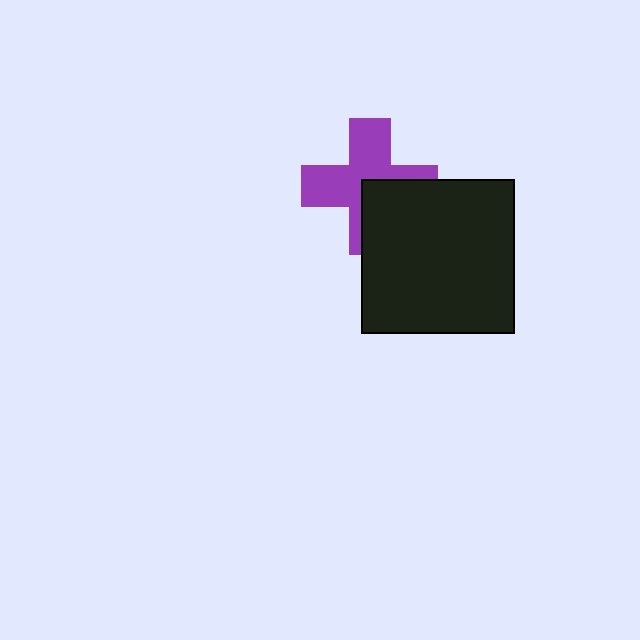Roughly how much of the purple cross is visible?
About half of it is visible (roughly 63%).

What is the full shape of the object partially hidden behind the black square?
The partially hidden object is a purple cross.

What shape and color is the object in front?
The object in front is a black square.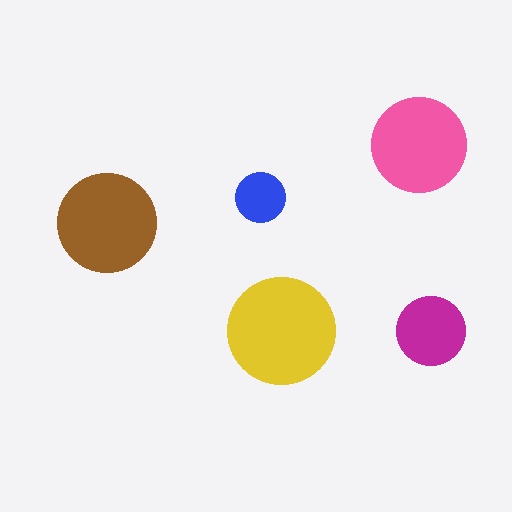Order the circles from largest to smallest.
the yellow one, the brown one, the pink one, the magenta one, the blue one.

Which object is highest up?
The pink circle is topmost.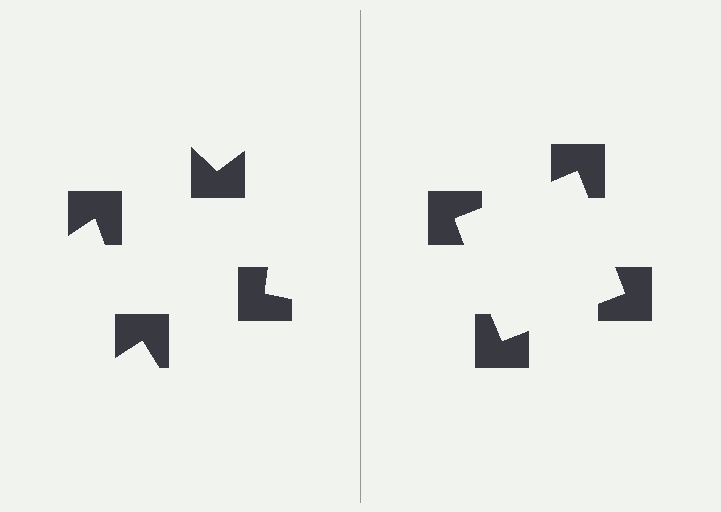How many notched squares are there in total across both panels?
8 — 4 on each side.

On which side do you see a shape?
An illusory square appears on the right side. On the left side the wedge cuts are rotated, so no coherent shape forms.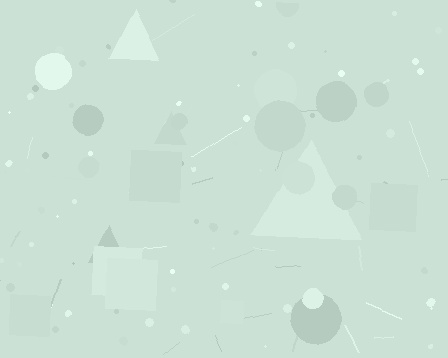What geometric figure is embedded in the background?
A triangle is embedded in the background.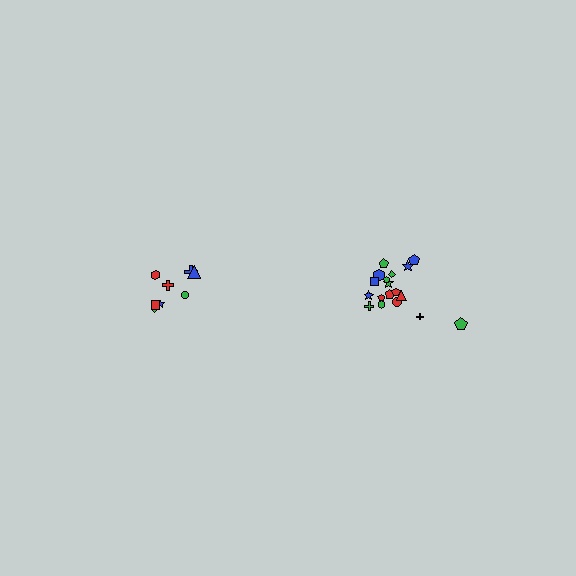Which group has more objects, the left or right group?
The right group.